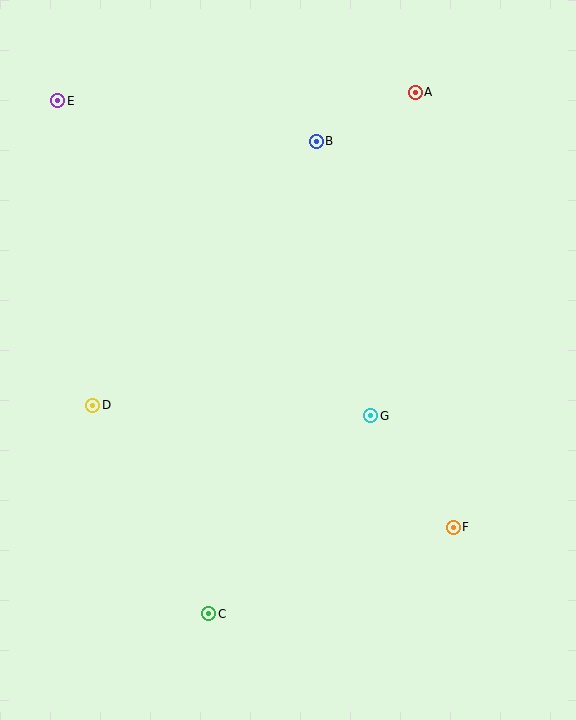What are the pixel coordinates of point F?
Point F is at (453, 527).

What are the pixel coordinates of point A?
Point A is at (415, 92).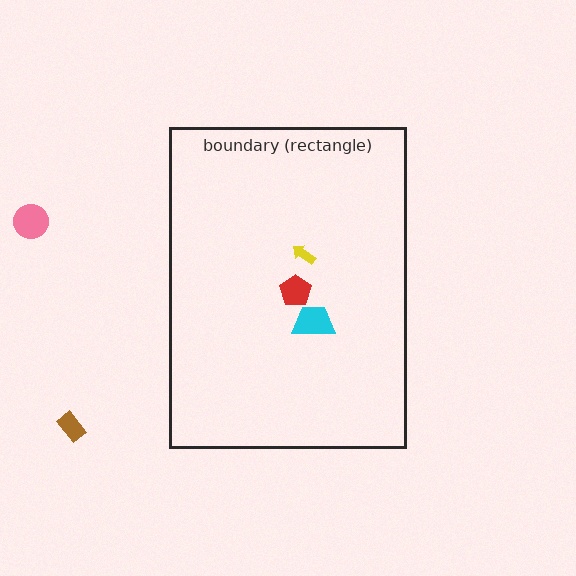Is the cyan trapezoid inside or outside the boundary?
Inside.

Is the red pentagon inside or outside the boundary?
Inside.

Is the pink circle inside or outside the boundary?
Outside.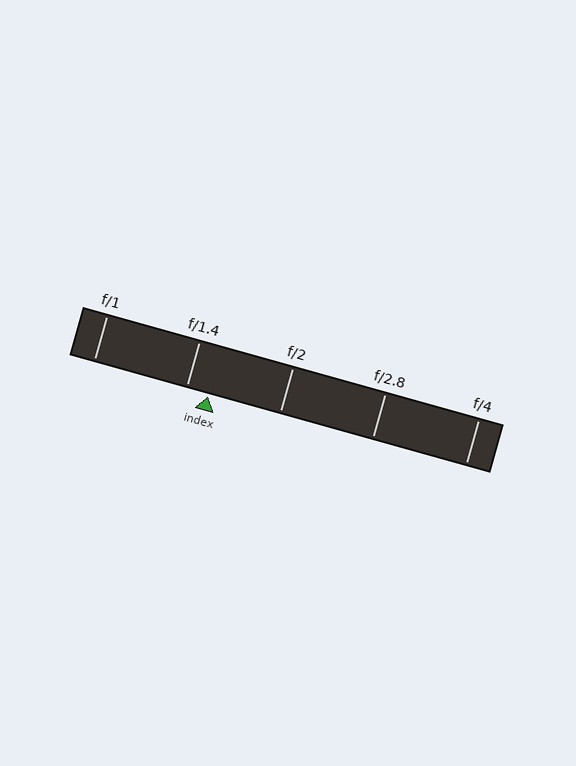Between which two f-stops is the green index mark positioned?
The index mark is between f/1.4 and f/2.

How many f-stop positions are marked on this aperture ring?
There are 5 f-stop positions marked.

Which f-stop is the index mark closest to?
The index mark is closest to f/1.4.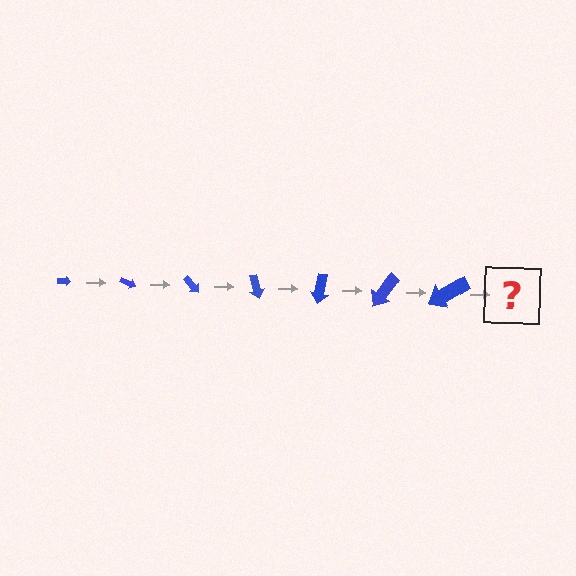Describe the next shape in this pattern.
It should be an arrow, larger than the previous one and rotated 175 degrees from the start.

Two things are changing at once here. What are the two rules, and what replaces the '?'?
The two rules are that the arrow grows larger each step and it rotates 25 degrees each step. The '?' should be an arrow, larger than the previous one and rotated 175 degrees from the start.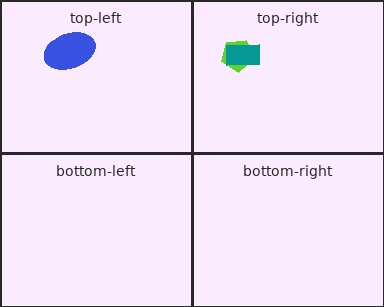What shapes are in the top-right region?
The lime pentagon, the teal rectangle.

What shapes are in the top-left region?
The blue ellipse.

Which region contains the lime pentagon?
The top-right region.